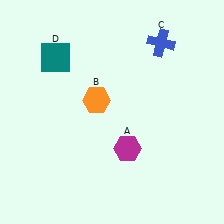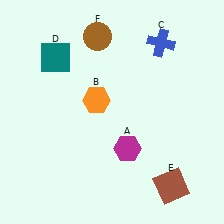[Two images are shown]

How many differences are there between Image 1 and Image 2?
There are 2 differences between the two images.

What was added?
A brown square (E), a brown circle (F) were added in Image 2.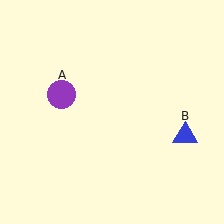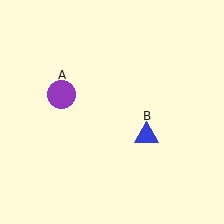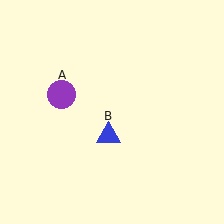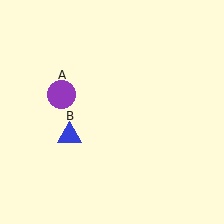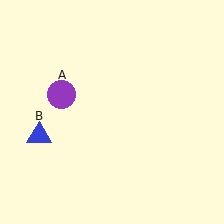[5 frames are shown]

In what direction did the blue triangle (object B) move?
The blue triangle (object B) moved left.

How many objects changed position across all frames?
1 object changed position: blue triangle (object B).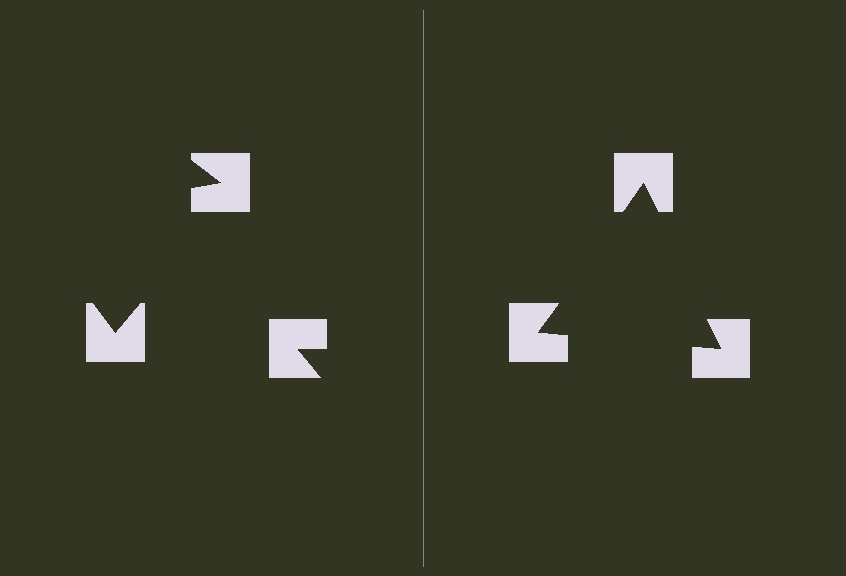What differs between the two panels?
The notched squares are positioned identically on both sides; only the wedge orientations differ. On the right they align to a triangle; on the left they are misaligned.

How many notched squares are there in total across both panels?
6 — 3 on each side.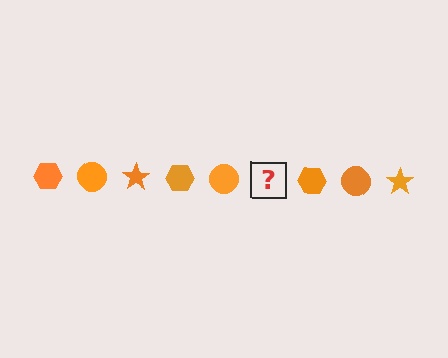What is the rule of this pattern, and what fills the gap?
The rule is that the pattern cycles through hexagon, circle, star shapes in orange. The gap should be filled with an orange star.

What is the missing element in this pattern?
The missing element is an orange star.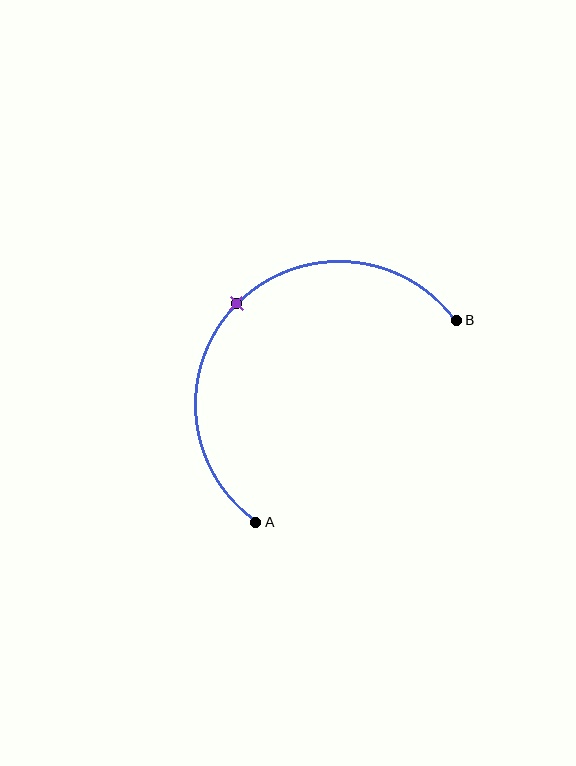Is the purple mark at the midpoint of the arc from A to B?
Yes. The purple mark lies on the arc at equal arc-length from both A and B — it is the arc midpoint.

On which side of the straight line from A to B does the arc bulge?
The arc bulges above and to the left of the straight line connecting A and B.